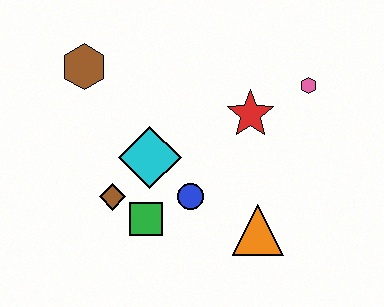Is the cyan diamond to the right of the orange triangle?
No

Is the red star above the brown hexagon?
No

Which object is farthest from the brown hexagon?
The orange triangle is farthest from the brown hexagon.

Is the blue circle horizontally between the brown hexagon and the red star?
Yes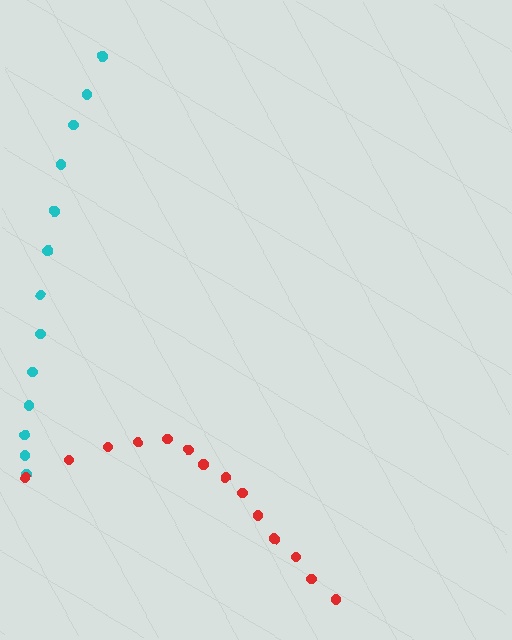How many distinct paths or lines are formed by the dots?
There are 2 distinct paths.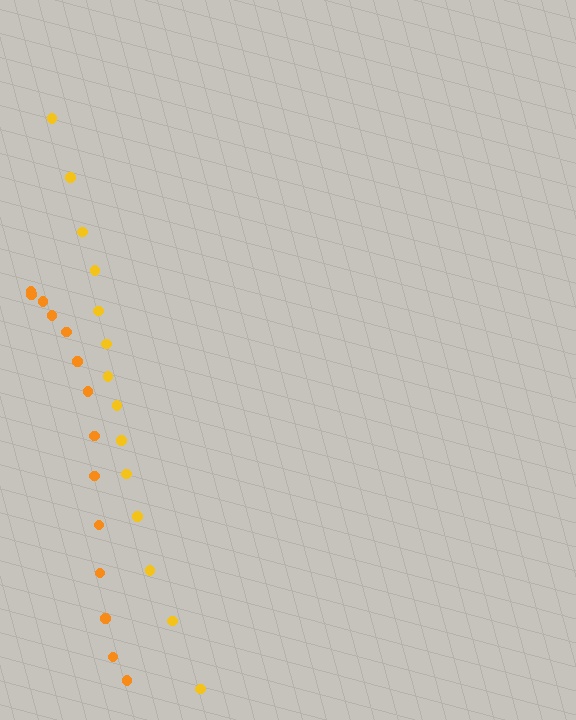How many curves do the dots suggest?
There are 2 distinct paths.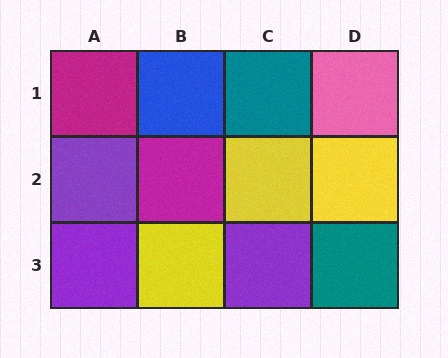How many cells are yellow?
3 cells are yellow.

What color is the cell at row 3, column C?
Purple.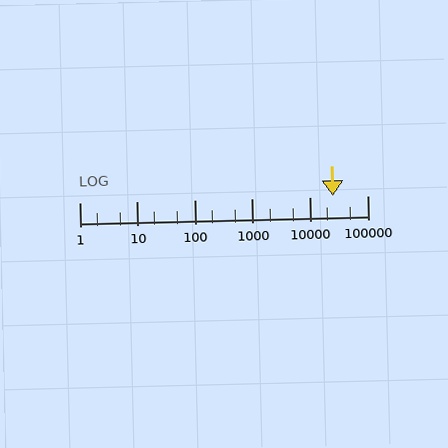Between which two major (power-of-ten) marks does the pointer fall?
The pointer is between 10000 and 100000.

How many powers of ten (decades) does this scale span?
The scale spans 5 decades, from 1 to 100000.